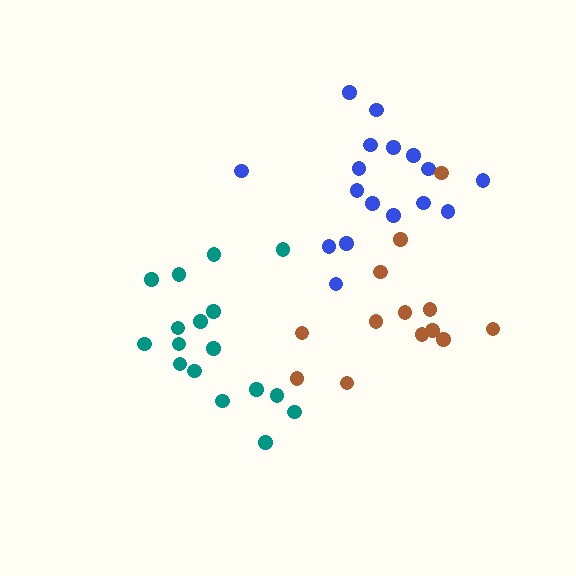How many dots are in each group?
Group 1: 17 dots, Group 2: 17 dots, Group 3: 13 dots (47 total).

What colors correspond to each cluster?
The clusters are colored: teal, blue, brown.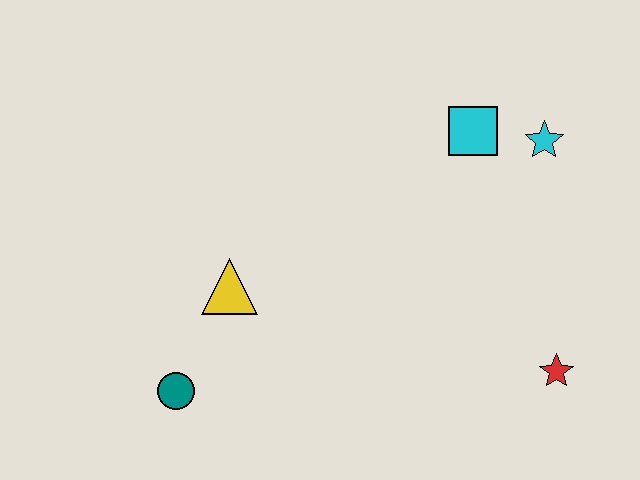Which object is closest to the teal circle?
The yellow triangle is closest to the teal circle.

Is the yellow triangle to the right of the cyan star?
No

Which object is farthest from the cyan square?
The teal circle is farthest from the cyan square.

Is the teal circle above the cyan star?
No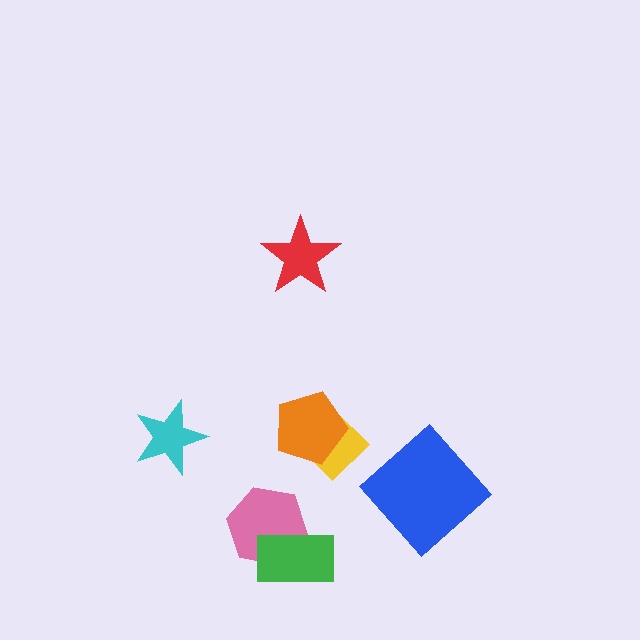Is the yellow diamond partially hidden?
Yes, it is partially covered by another shape.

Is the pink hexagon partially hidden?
Yes, it is partially covered by another shape.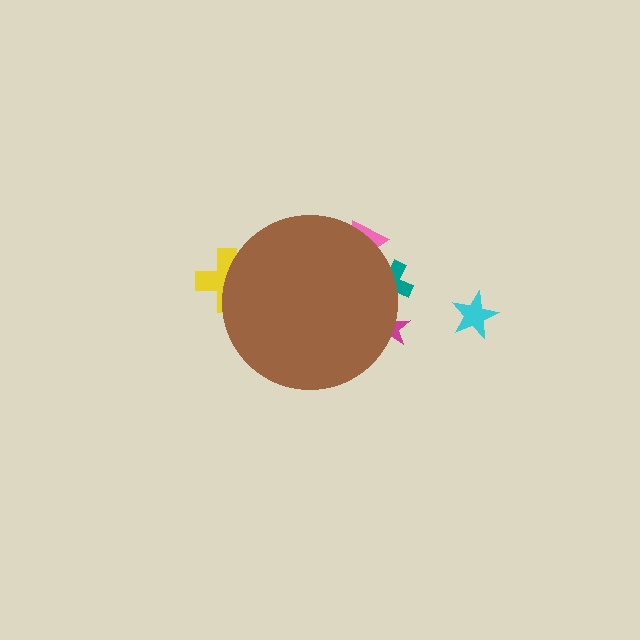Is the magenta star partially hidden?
Yes, the magenta star is partially hidden behind the brown circle.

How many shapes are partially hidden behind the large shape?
4 shapes are partially hidden.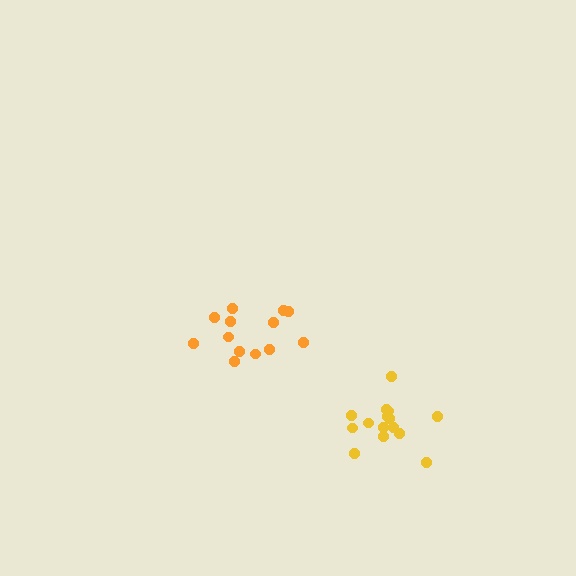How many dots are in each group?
Group 1: 15 dots, Group 2: 13 dots (28 total).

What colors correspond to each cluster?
The clusters are colored: yellow, orange.